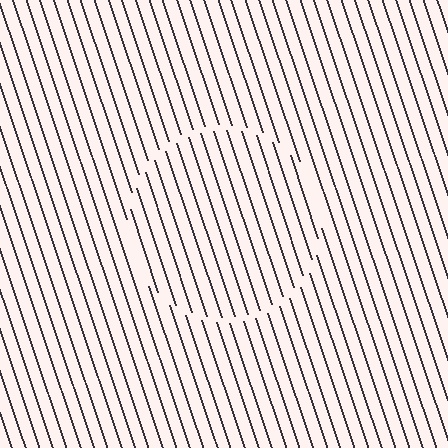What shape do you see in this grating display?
An illusory circle. The interior of the shape contains the same grating, shifted by half a period — the contour is defined by the phase discontinuity where line-ends from the inner and outer gratings abut.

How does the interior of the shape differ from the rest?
The interior of the shape contains the same grating, shifted by half a period — the contour is defined by the phase discontinuity where line-ends from the inner and outer gratings abut.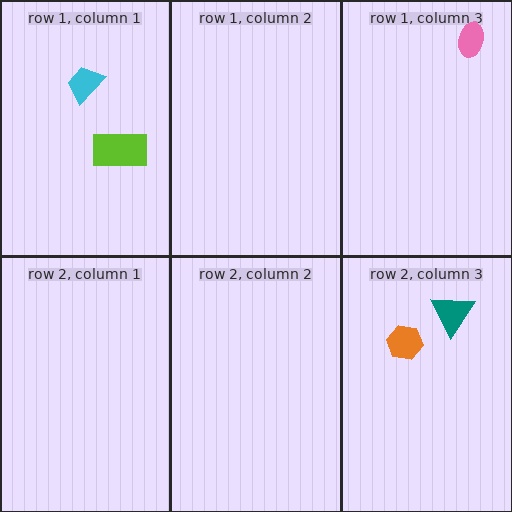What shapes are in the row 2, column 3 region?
The teal triangle, the orange hexagon.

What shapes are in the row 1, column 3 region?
The pink ellipse.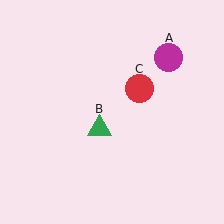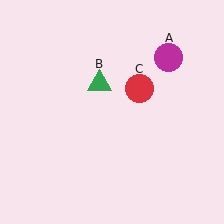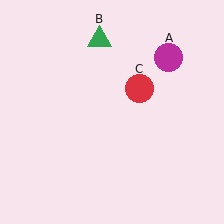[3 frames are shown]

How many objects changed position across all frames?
1 object changed position: green triangle (object B).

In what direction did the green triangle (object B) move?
The green triangle (object B) moved up.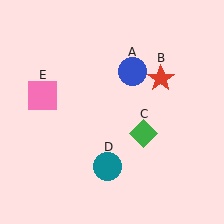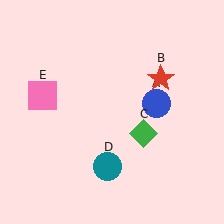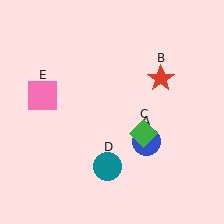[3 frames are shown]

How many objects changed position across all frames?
1 object changed position: blue circle (object A).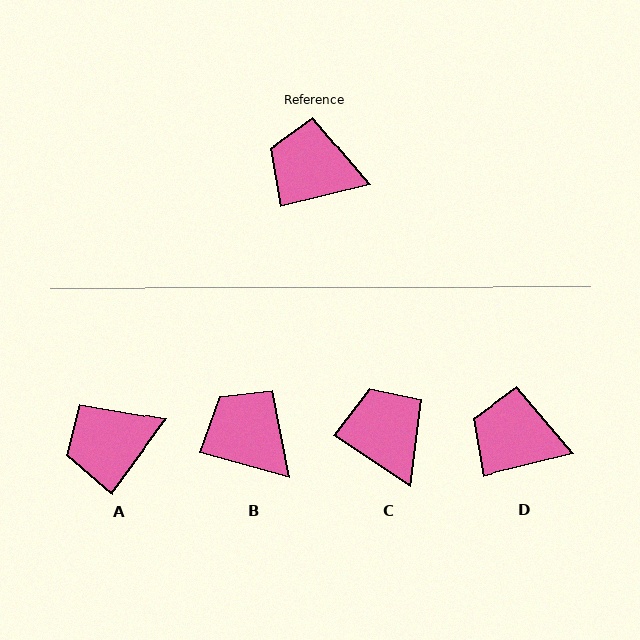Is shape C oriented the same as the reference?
No, it is off by about 47 degrees.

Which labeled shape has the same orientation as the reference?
D.